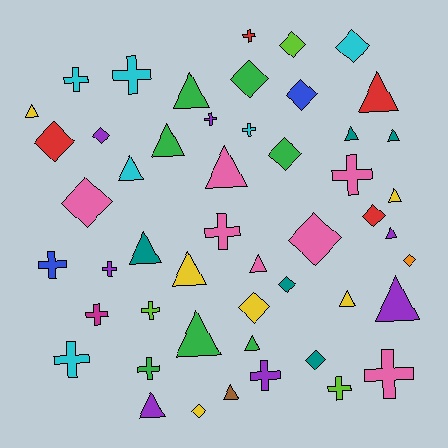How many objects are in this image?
There are 50 objects.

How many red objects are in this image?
There are 4 red objects.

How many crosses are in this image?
There are 16 crosses.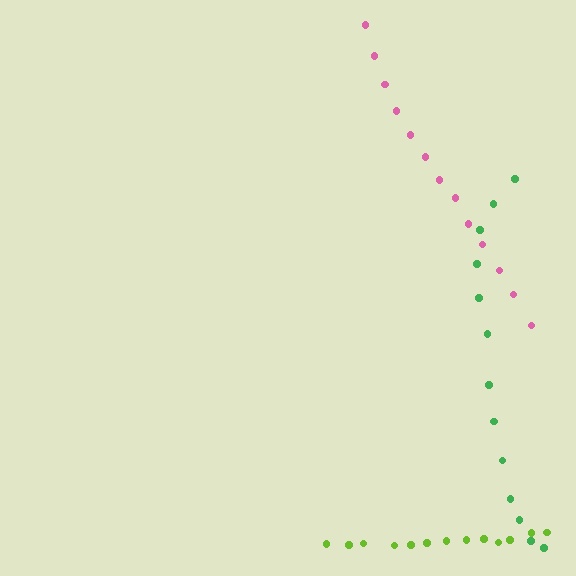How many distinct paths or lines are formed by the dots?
There are 3 distinct paths.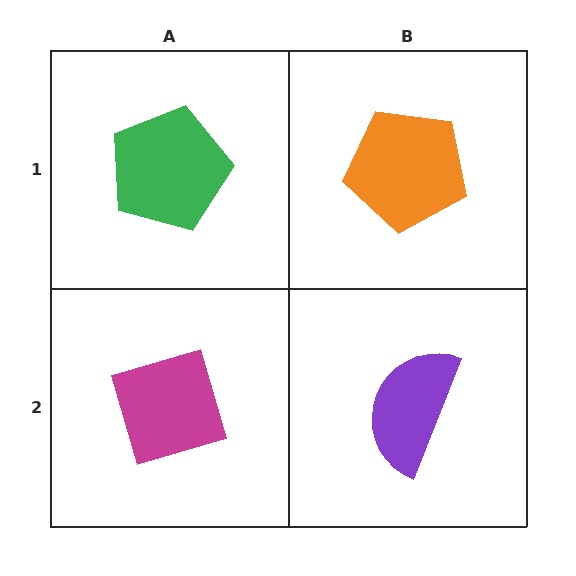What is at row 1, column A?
A green pentagon.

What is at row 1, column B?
An orange pentagon.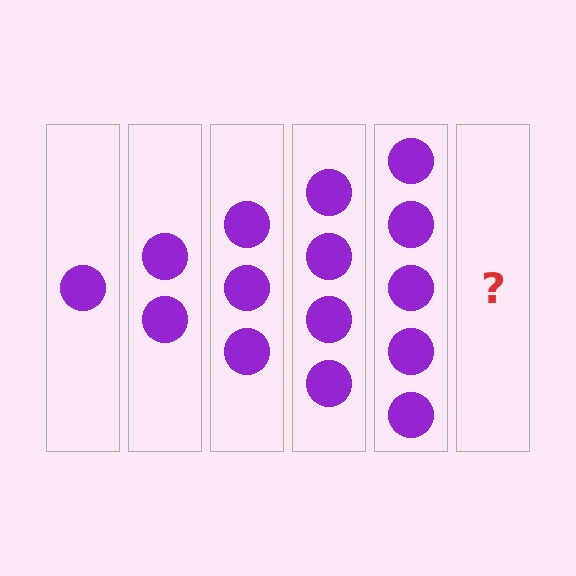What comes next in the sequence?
The next element should be 6 circles.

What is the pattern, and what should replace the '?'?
The pattern is that each step adds one more circle. The '?' should be 6 circles.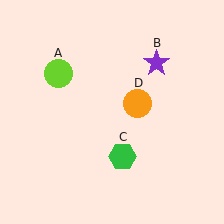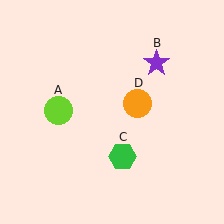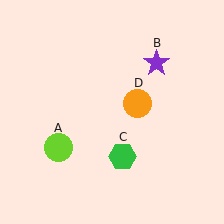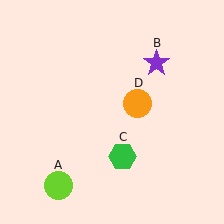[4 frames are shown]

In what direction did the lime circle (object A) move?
The lime circle (object A) moved down.